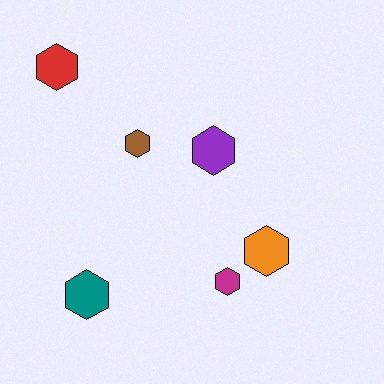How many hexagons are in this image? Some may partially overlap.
There are 6 hexagons.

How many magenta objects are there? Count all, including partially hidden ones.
There is 1 magenta object.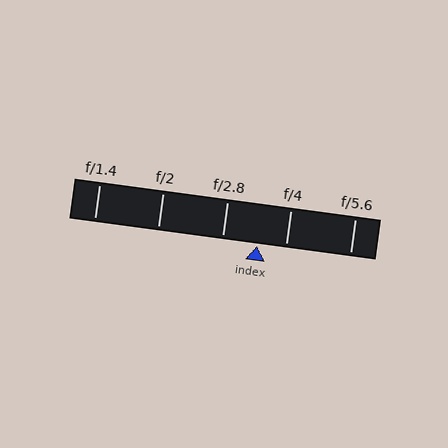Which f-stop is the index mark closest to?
The index mark is closest to f/4.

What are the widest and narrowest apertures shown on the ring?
The widest aperture shown is f/1.4 and the narrowest is f/5.6.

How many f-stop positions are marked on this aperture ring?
There are 5 f-stop positions marked.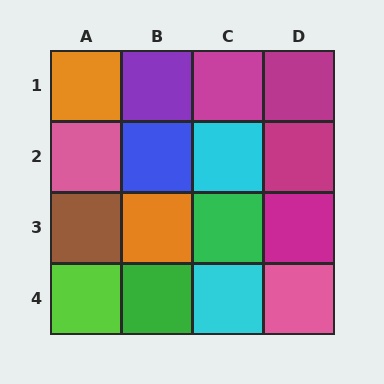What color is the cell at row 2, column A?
Pink.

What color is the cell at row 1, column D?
Magenta.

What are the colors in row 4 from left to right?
Lime, green, cyan, pink.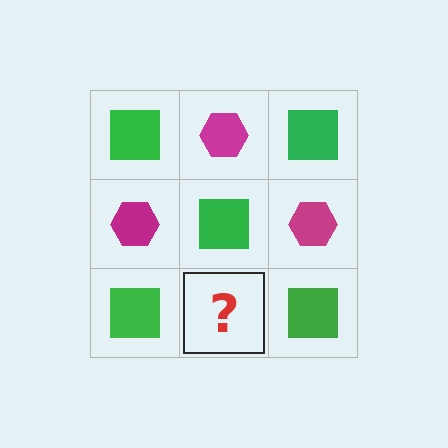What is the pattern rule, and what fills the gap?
The rule is that it alternates green square and magenta hexagon in a checkerboard pattern. The gap should be filled with a magenta hexagon.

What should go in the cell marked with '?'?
The missing cell should contain a magenta hexagon.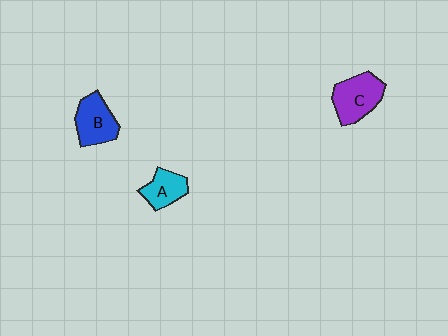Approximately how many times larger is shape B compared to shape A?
Approximately 1.3 times.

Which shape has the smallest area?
Shape A (cyan).